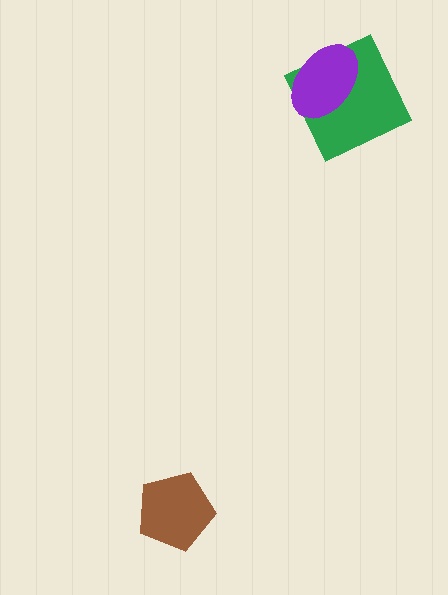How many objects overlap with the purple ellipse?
1 object overlaps with the purple ellipse.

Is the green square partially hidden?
Yes, it is partially covered by another shape.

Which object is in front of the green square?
The purple ellipse is in front of the green square.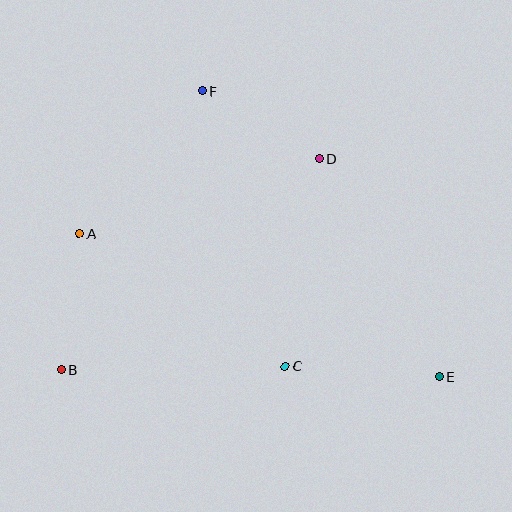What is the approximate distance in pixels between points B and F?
The distance between B and F is approximately 312 pixels.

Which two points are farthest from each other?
Points A and E are farthest from each other.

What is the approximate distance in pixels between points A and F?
The distance between A and F is approximately 188 pixels.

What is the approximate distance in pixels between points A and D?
The distance between A and D is approximately 252 pixels.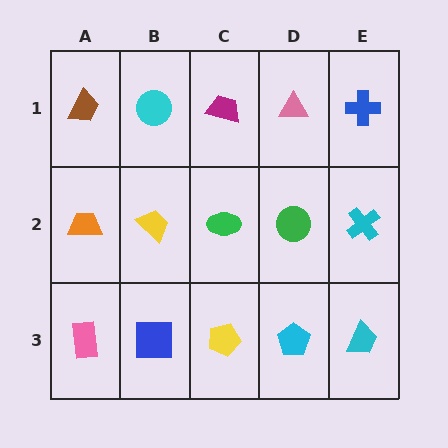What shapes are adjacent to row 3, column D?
A green circle (row 2, column D), a yellow pentagon (row 3, column C), a cyan trapezoid (row 3, column E).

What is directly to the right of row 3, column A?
A blue square.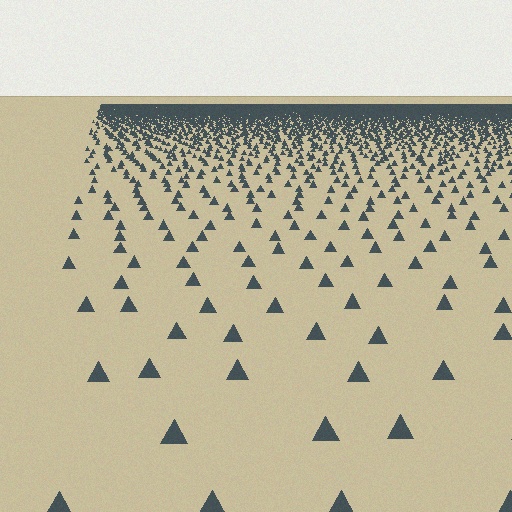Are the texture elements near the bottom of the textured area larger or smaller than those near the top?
Larger. Near the bottom, elements are closer to the viewer and appear at a bigger on-screen size.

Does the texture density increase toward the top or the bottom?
Density increases toward the top.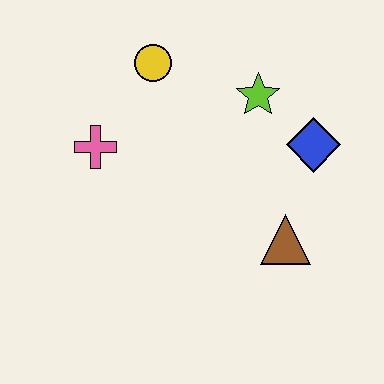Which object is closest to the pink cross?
The yellow circle is closest to the pink cross.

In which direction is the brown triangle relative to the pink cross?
The brown triangle is to the right of the pink cross.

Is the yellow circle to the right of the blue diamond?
No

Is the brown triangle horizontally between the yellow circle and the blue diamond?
Yes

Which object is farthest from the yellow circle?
The brown triangle is farthest from the yellow circle.